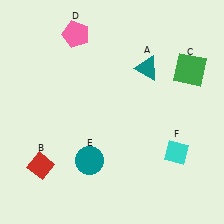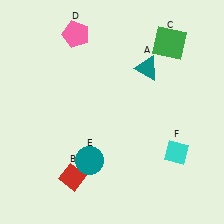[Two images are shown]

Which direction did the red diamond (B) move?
The red diamond (B) moved right.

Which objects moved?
The objects that moved are: the red diamond (B), the green square (C).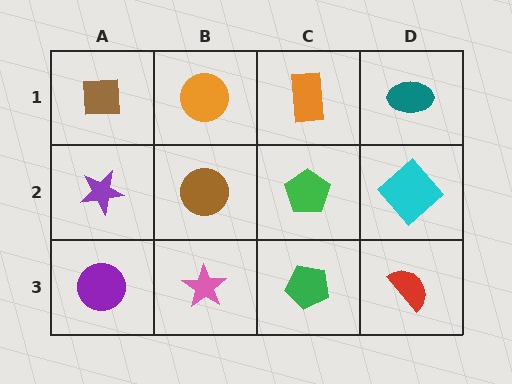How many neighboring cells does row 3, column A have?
2.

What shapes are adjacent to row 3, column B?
A brown circle (row 2, column B), a purple circle (row 3, column A), a green pentagon (row 3, column C).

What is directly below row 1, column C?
A green pentagon.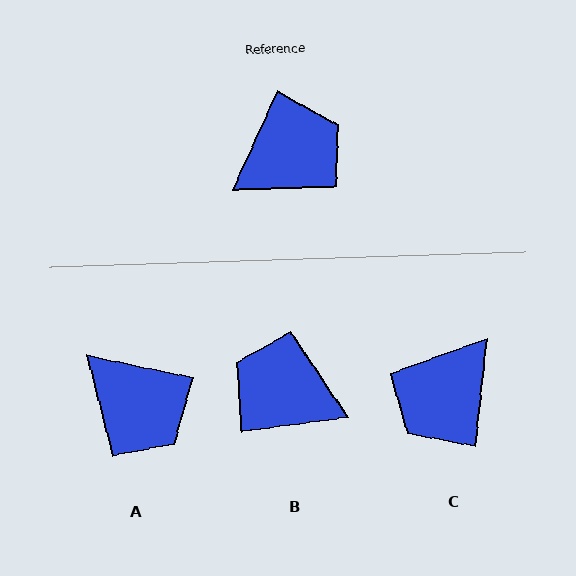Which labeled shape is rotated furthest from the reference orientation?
C, about 162 degrees away.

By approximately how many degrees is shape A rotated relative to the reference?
Approximately 78 degrees clockwise.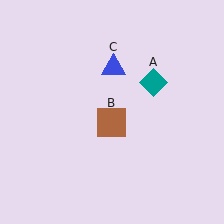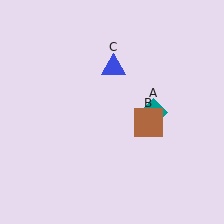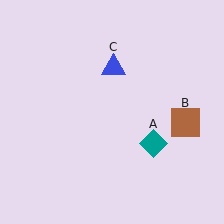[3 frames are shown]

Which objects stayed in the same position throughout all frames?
Blue triangle (object C) remained stationary.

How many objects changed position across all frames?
2 objects changed position: teal diamond (object A), brown square (object B).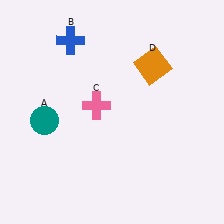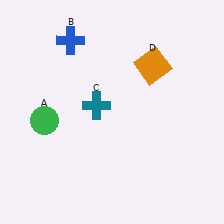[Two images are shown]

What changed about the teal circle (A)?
In Image 1, A is teal. In Image 2, it changed to green.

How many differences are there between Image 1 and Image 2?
There are 2 differences between the two images.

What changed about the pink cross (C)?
In Image 1, C is pink. In Image 2, it changed to teal.